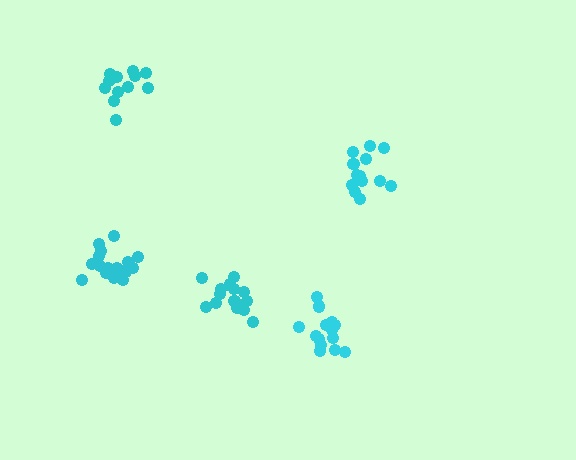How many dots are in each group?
Group 1: 14 dots, Group 2: 18 dots, Group 3: 19 dots, Group 4: 13 dots, Group 5: 13 dots (77 total).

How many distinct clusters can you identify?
There are 5 distinct clusters.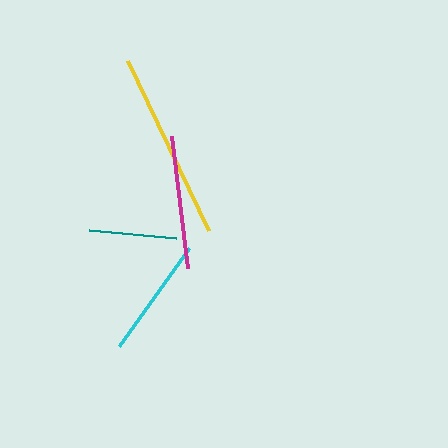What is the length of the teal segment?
The teal segment is approximately 88 pixels long.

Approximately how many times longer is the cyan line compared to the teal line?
The cyan line is approximately 1.4 times the length of the teal line.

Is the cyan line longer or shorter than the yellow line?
The yellow line is longer than the cyan line.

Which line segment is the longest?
The yellow line is the longest at approximately 189 pixels.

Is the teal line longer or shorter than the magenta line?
The magenta line is longer than the teal line.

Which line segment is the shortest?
The teal line is the shortest at approximately 88 pixels.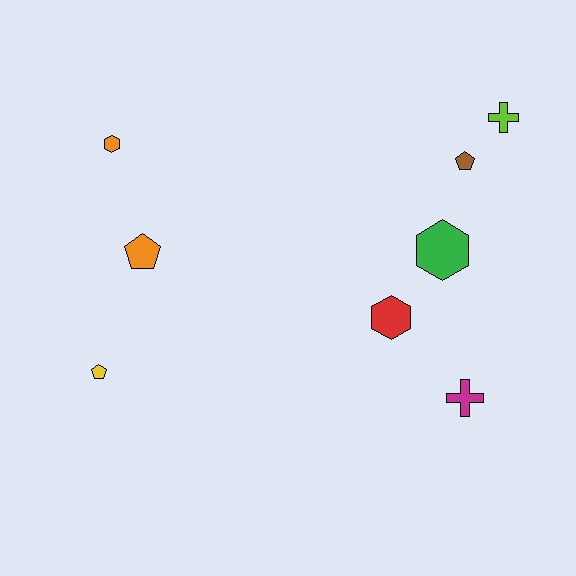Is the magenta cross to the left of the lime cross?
Yes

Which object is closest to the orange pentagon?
The orange hexagon is closest to the orange pentagon.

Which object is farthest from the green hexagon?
The yellow pentagon is farthest from the green hexagon.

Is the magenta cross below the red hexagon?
Yes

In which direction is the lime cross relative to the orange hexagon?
The lime cross is to the right of the orange hexagon.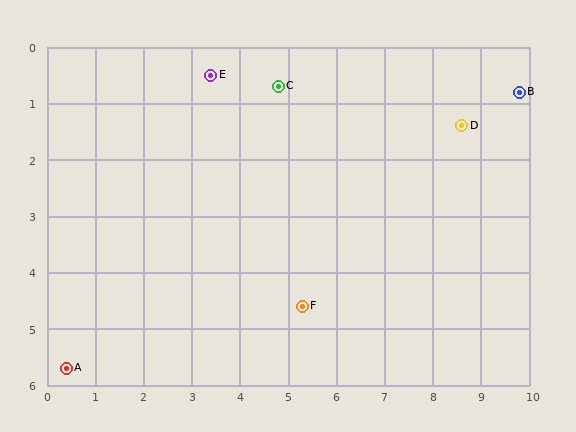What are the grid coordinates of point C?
Point C is at approximately (4.8, 0.7).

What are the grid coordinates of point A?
Point A is at approximately (0.4, 5.7).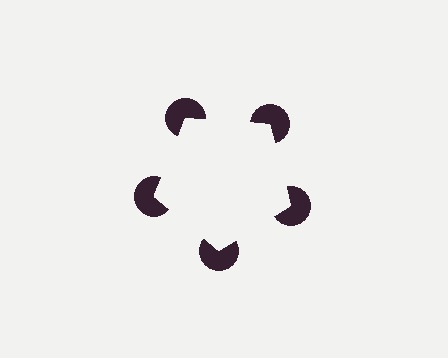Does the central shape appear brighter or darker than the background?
It typically appears slightly brighter than the background, even though no actual brightness change is drawn.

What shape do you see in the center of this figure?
An illusory pentagon — its edges are inferred from the aligned wedge cuts in the pac-man discs, not physically drawn.